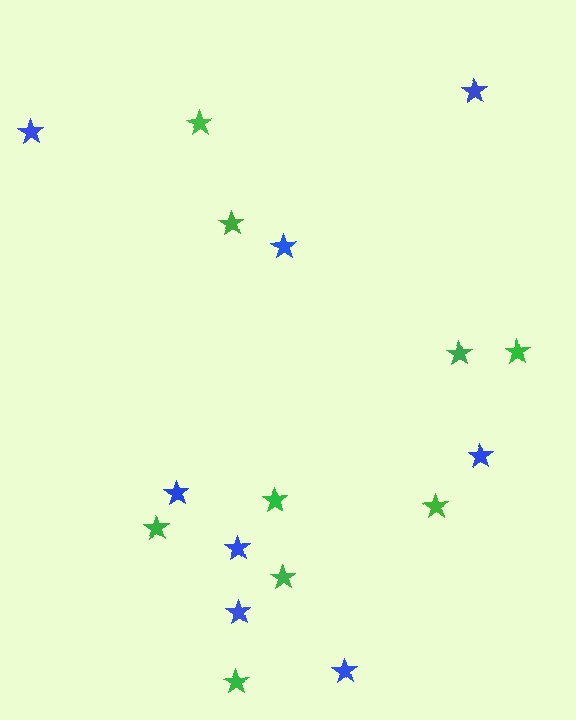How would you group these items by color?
There are 2 groups: one group of blue stars (8) and one group of green stars (9).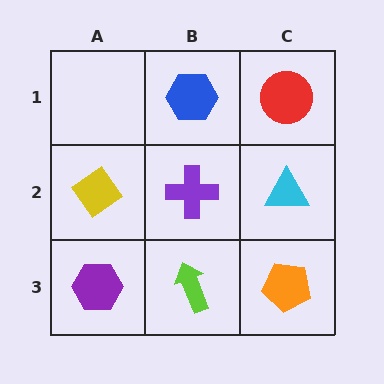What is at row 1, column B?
A blue hexagon.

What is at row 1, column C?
A red circle.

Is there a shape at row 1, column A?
No, that cell is empty.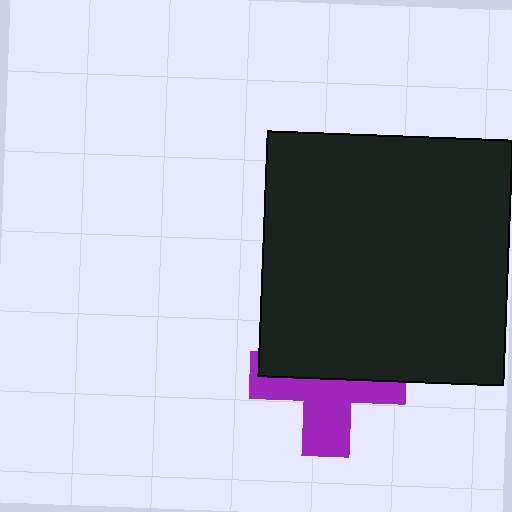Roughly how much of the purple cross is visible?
About half of it is visible (roughly 49%).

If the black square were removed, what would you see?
You would see the complete purple cross.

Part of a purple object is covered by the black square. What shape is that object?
It is a cross.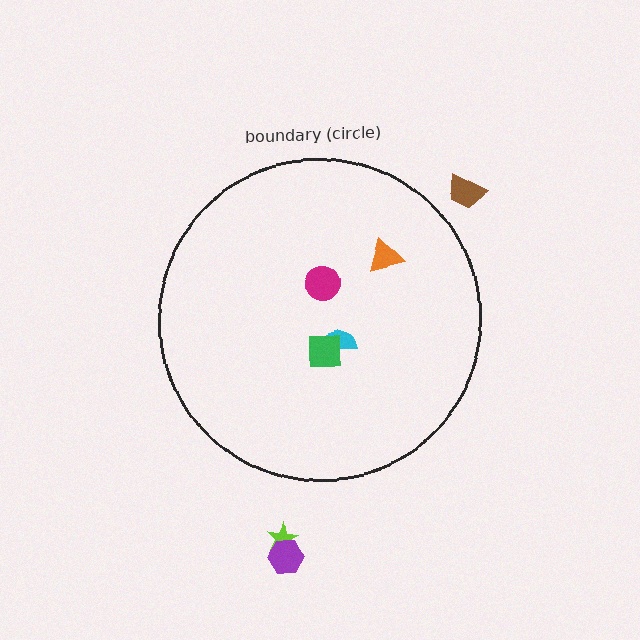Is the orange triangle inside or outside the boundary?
Inside.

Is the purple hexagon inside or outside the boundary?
Outside.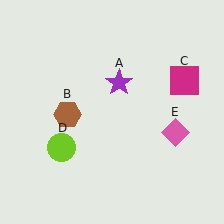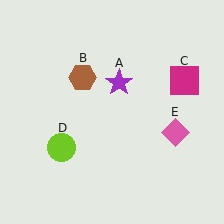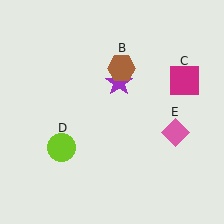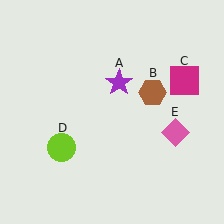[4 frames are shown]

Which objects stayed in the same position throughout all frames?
Purple star (object A) and magenta square (object C) and lime circle (object D) and pink diamond (object E) remained stationary.